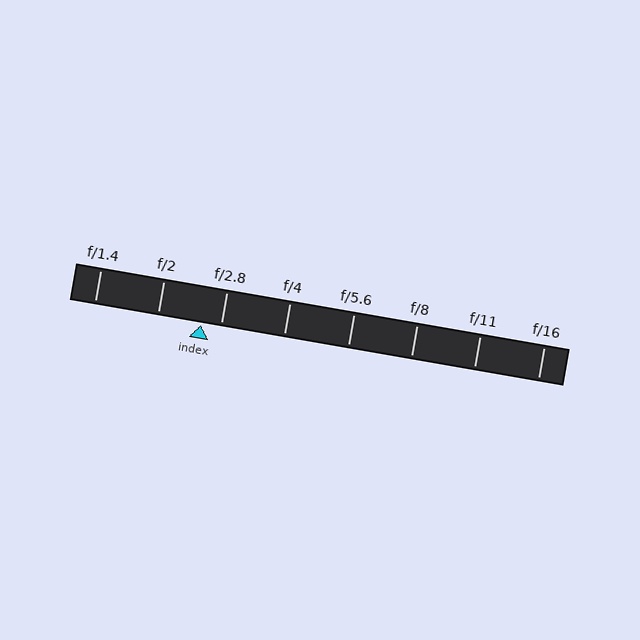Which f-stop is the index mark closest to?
The index mark is closest to f/2.8.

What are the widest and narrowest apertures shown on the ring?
The widest aperture shown is f/1.4 and the narrowest is f/16.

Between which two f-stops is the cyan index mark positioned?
The index mark is between f/2 and f/2.8.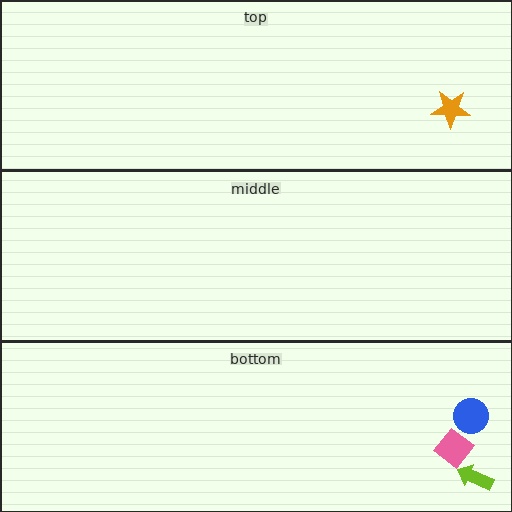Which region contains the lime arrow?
The bottom region.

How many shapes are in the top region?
1.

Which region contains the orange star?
The top region.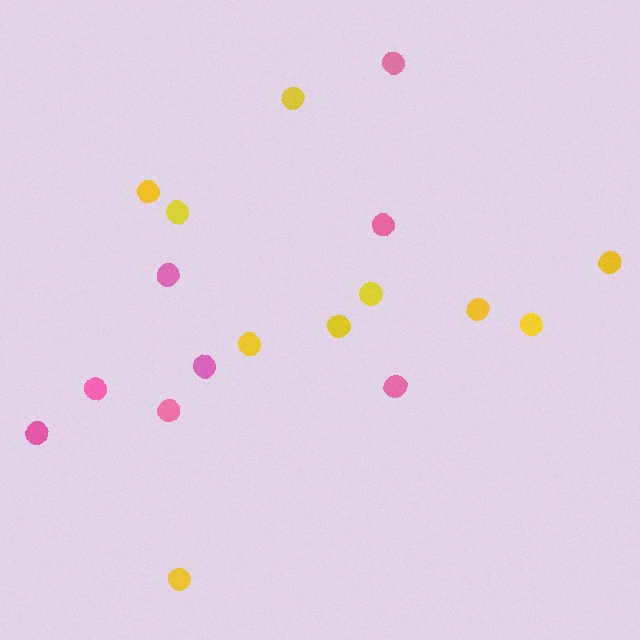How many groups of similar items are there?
There are 2 groups: one group of yellow circles (10) and one group of pink circles (8).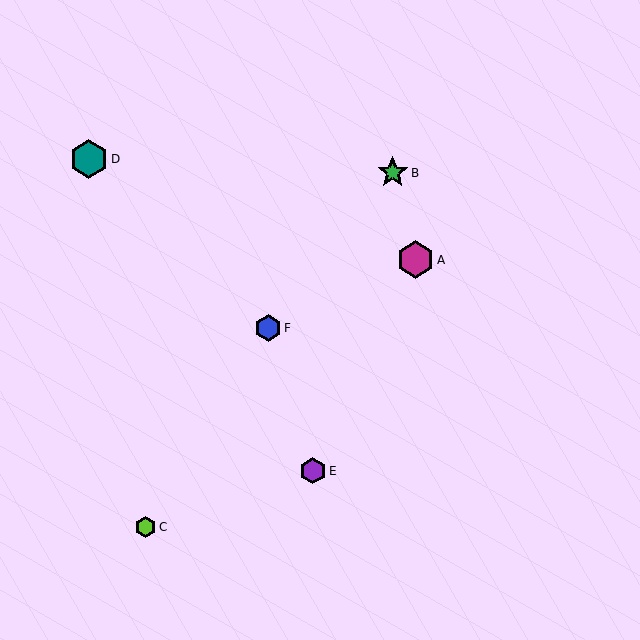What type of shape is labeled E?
Shape E is a purple hexagon.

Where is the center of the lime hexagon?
The center of the lime hexagon is at (146, 527).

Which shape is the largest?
The teal hexagon (labeled D) is the largest.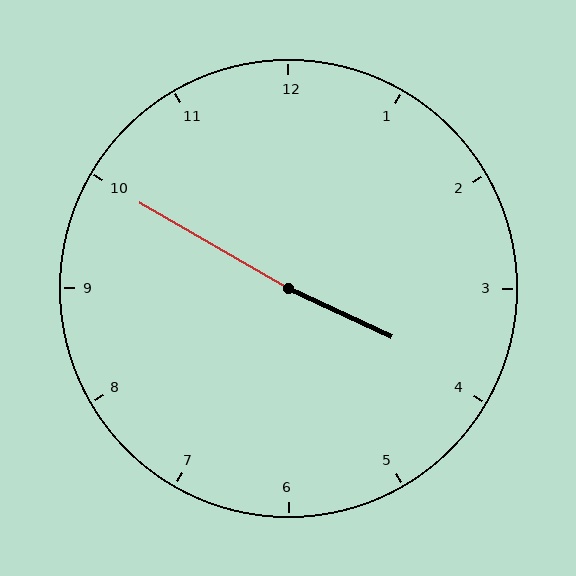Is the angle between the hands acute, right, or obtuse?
It is obtuse.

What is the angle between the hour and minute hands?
Approximately 175 degrees.